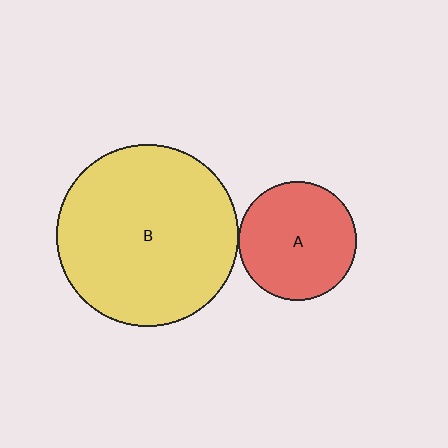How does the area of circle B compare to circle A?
Approximately 2.3 times.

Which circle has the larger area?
Circle B (yellow).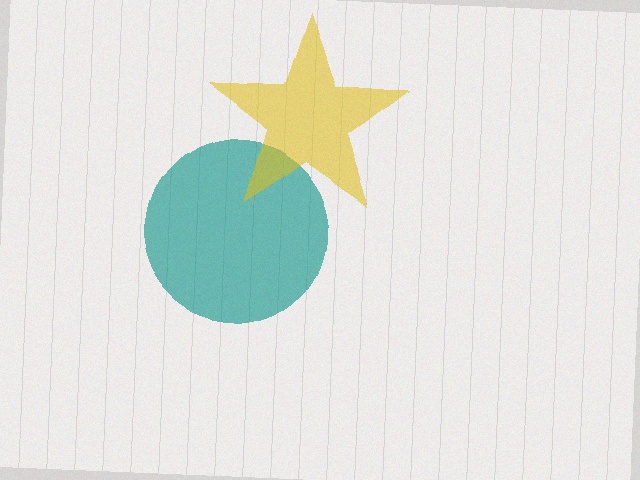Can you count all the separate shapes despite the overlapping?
Yes, there are 2 separate shapes.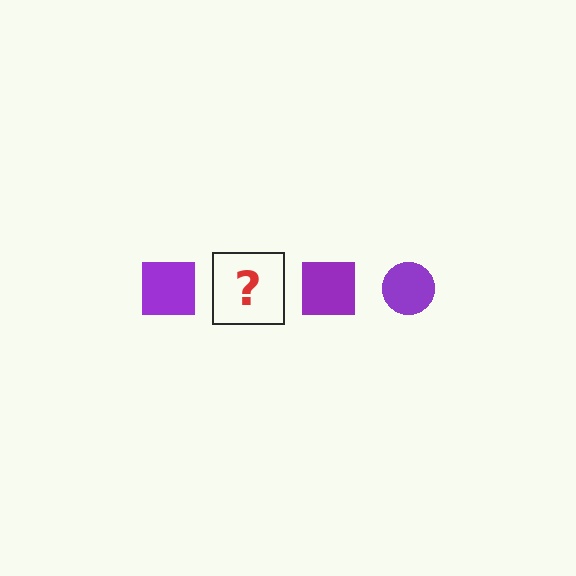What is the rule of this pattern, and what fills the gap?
The rule is that the pattern cycles through square, circle shapes in purple. The gap should be filled with a purple circle.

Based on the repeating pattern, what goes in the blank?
The blank should be a purple circle.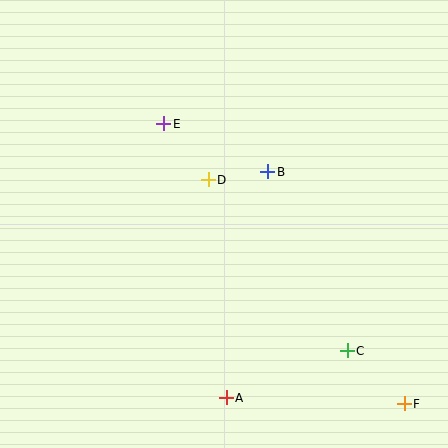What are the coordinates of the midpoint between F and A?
The midpoint between F and A is at (315, 401).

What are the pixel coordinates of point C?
Point C is at (347, 351).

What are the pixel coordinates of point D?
Point D is at (208, 180).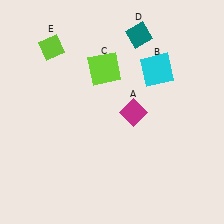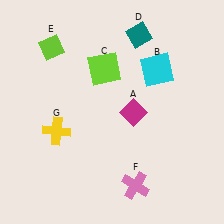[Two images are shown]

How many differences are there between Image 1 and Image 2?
There are 2 differences between the two images.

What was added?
A pink cross (F), a yellow cross (G) were added in Image 2.